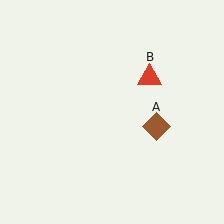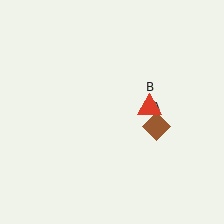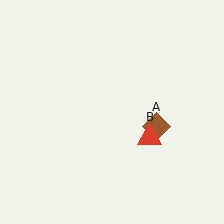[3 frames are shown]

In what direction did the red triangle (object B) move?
The red triangle (object B) moved down.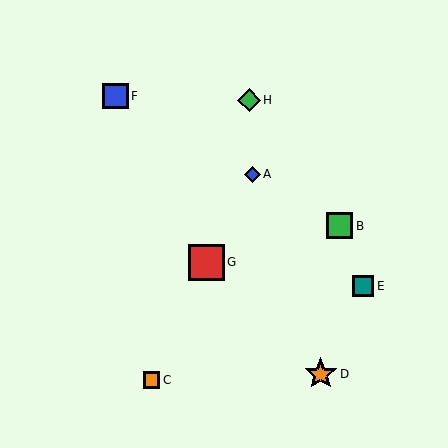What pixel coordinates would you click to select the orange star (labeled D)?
Click at (321, 374) to select the orange star D.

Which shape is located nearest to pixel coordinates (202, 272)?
The red square (labeled G) at (206, 262) is nearest to that location.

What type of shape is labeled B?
Shape B is a green square.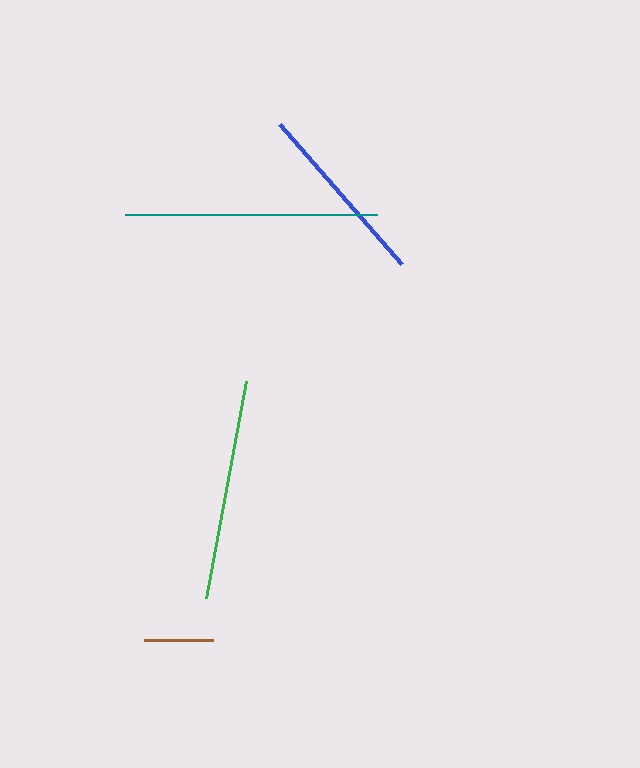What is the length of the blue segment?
The blue segment is approximately 186 pixels long.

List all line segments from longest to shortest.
From longest to shortest: teal, green, blue, brown.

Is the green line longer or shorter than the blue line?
The green line is longer than the blue line.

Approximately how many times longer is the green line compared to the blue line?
The green line is approximately 1.2 times the length of the blue line.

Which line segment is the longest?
The teal line is the longest at approximately 252 pixels.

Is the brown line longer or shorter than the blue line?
The blue line is longer than the brown line.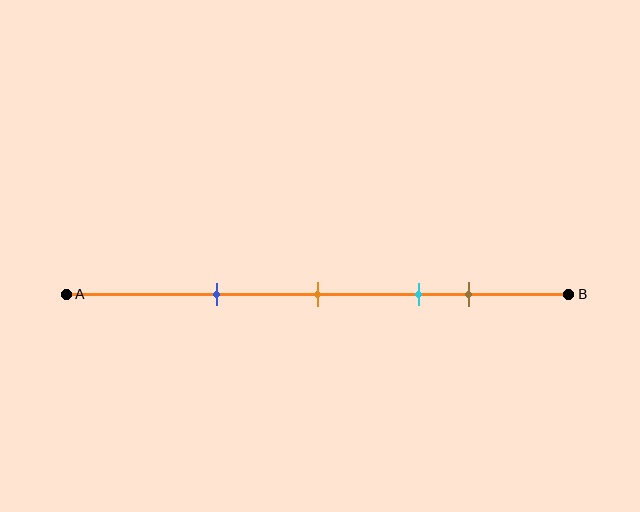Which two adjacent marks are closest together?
The cyan and brown marks are the closest adjacent pair.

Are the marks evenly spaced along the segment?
No, the marks are not evenly spaced.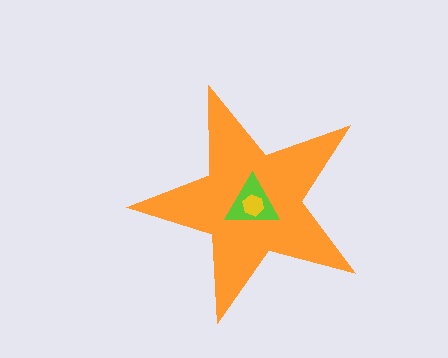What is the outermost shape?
The orange star.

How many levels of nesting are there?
3.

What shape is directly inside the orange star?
The lime triangle.